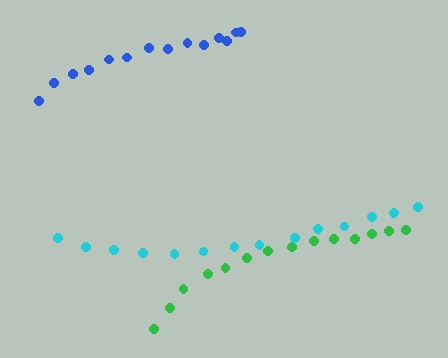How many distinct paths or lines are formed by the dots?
There are 3 distinct paths.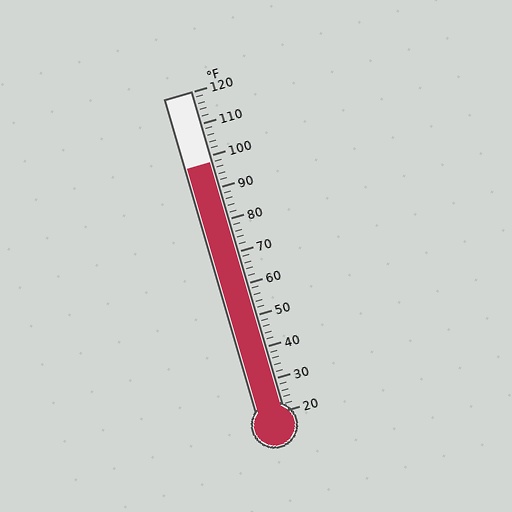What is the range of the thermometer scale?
The thermometer scale ranges from 20°F to 120°F.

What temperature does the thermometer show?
The thermometer shows approximately 98°F.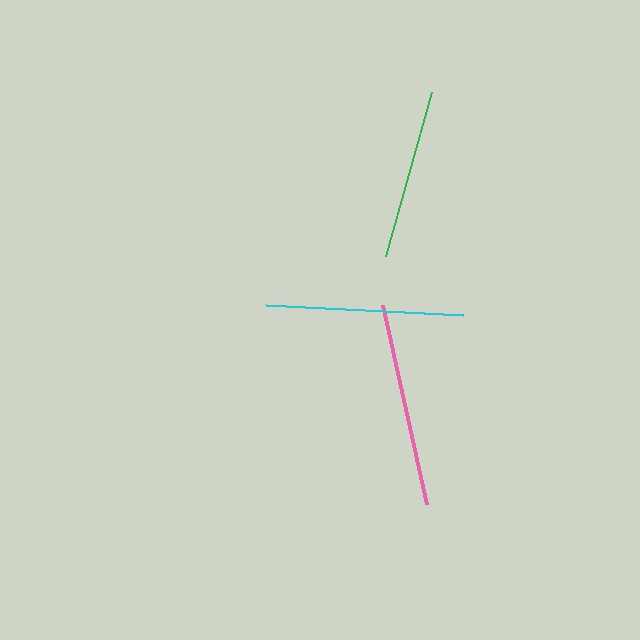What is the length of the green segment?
The green segment is approximately 170 pixels long.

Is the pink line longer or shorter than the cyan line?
The pink line is longer than the cyan line.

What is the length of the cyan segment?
The cyan segment is approximately 197 pixels long.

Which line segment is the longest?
The pink line is the longest at approximately 204 pixels.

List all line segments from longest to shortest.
From longest to shortest: pink, cyan, green.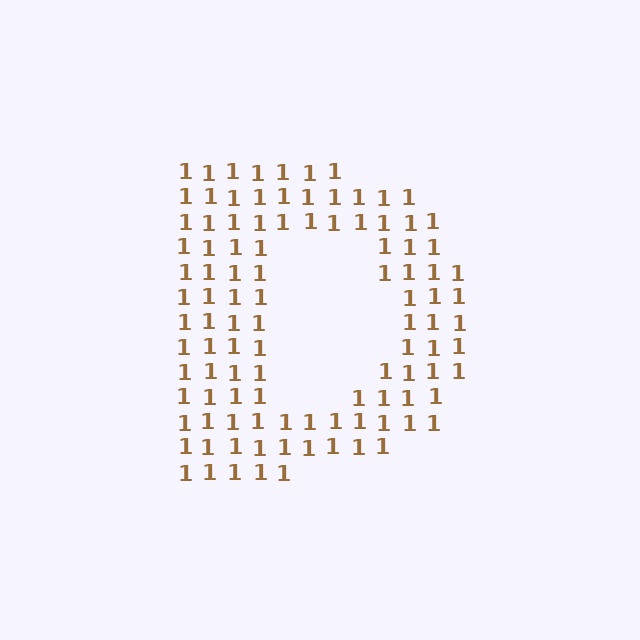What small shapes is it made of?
It is made of small digit 1's.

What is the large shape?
The large shape is the letter D.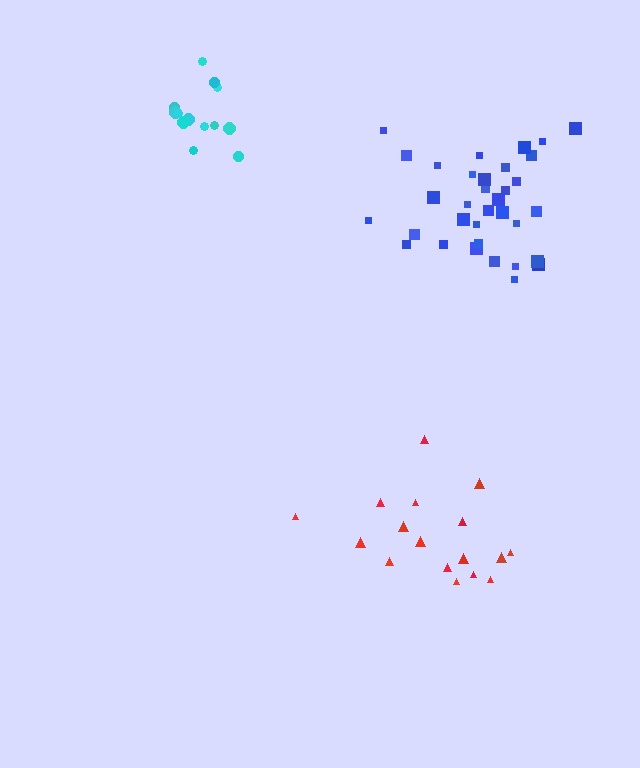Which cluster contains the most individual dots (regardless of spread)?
Blue (34).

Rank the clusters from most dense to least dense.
cyan, blue, red.